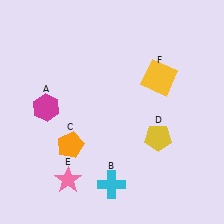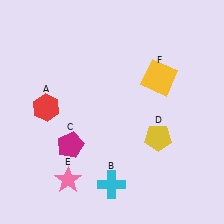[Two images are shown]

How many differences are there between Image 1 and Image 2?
There are 2 differences between the two images.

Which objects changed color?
A changed from magenta to red. C changed from orange to magenta.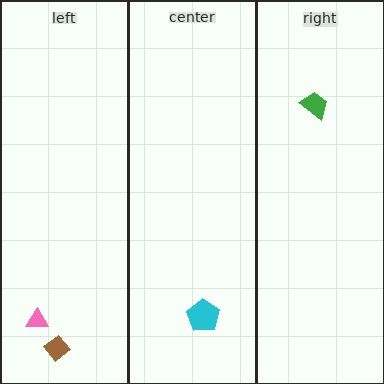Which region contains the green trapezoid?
The right region.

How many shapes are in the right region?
1.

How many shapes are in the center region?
1.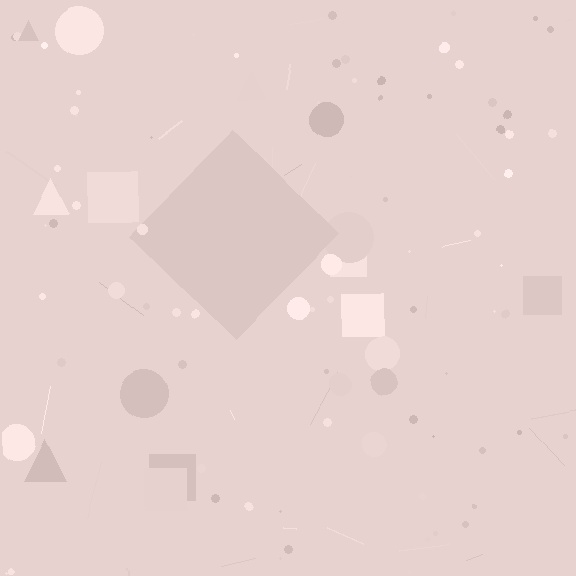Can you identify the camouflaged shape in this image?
The camouflaged shape is a diamond.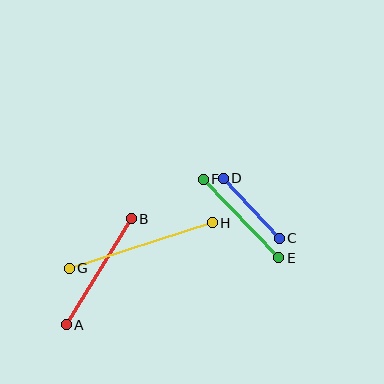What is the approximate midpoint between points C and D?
The midpoint is at approximately (251, 208) pixels.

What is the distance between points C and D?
The distance is approximately 82 pixels.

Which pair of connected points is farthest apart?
Points G and H are farthest apart.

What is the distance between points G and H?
The distance is approximately 150 pixels.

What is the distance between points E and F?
The distance is approximately 109 pixels.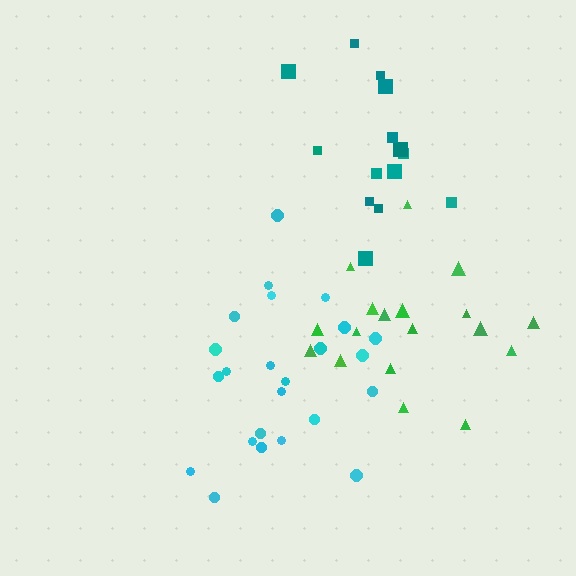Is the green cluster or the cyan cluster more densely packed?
Cyan.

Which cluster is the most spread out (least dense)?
Teal.